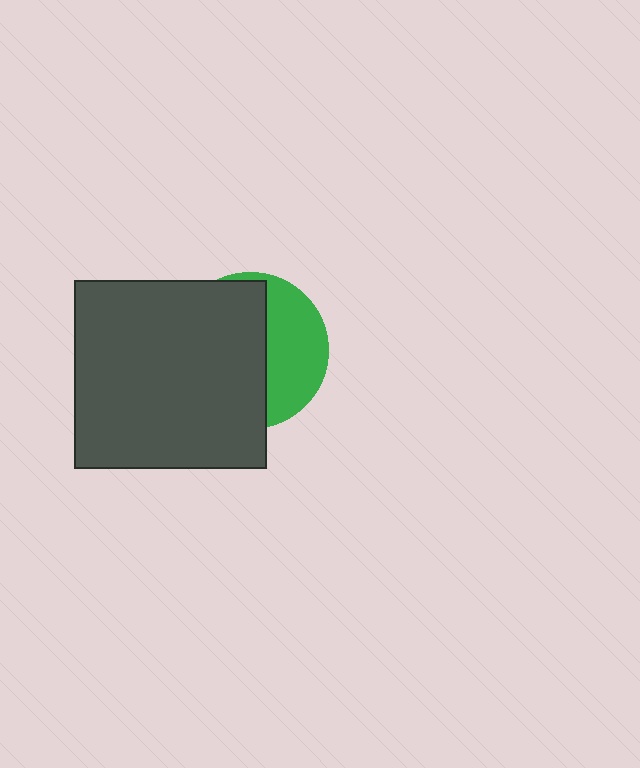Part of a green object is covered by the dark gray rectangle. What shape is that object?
It is a circle.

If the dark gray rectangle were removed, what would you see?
You would see the complete green circle.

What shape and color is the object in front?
The object in front is a dark gray rectangle.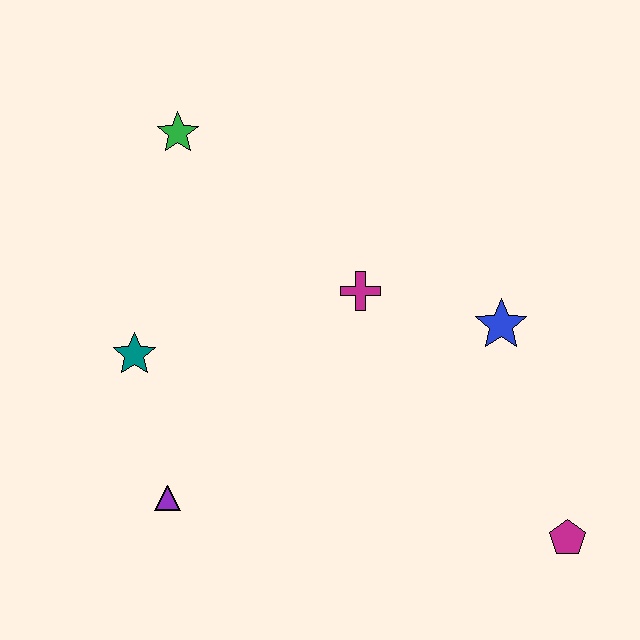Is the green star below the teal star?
No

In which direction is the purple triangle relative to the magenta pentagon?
The purple triangle is to the left of the magenta pentagon.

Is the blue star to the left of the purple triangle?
No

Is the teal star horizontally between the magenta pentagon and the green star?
No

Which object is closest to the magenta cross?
The blue star is closest to the magenta cross.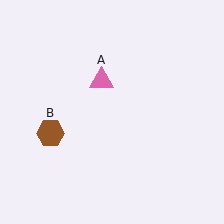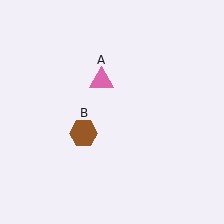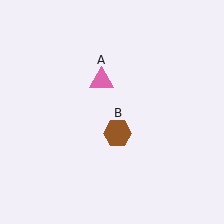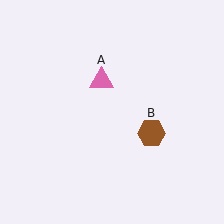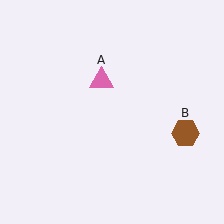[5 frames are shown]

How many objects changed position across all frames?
1 object changed position: brown hexagon (object B).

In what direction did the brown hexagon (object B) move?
The brown hexagon (object B) moved right.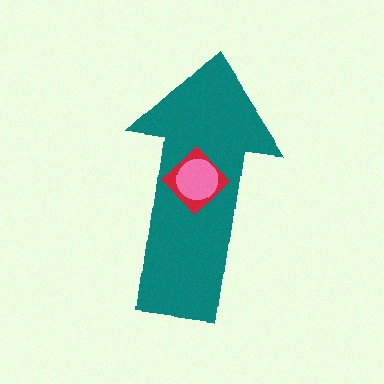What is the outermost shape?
The teal arrow.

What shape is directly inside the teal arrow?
The red diamond.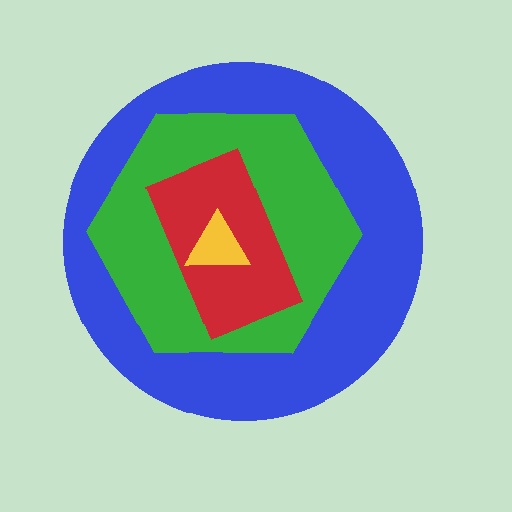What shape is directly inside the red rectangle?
The yellow triangle.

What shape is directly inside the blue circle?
The green hexagon.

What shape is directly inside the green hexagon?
The red rectangle.